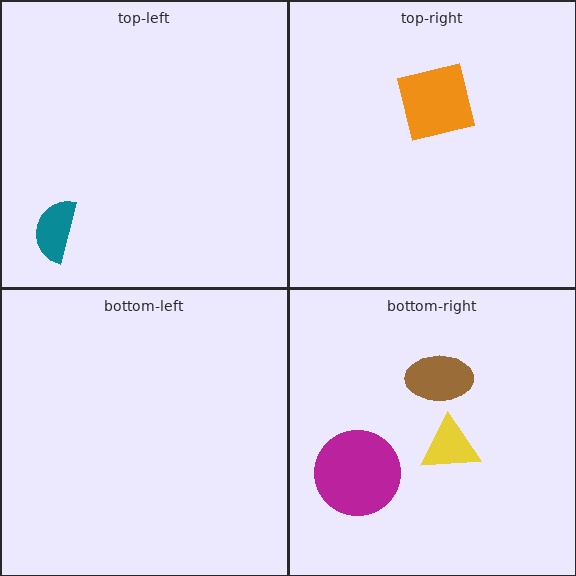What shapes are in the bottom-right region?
The yellow triangle, the magenta circle, the brown ellipse.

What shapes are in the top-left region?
The teal semicircle.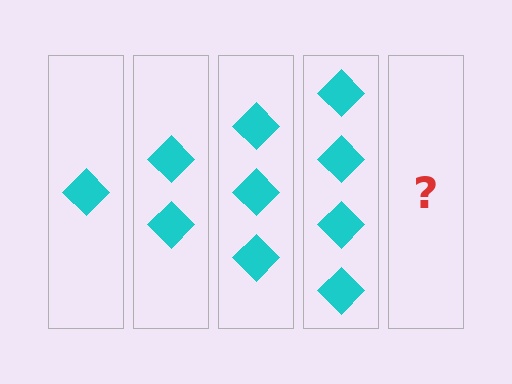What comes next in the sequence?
The next element should be 5 diamonds.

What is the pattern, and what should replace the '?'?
The pattern is that each step adds one more diamond. The '?' should be 5 diamonds.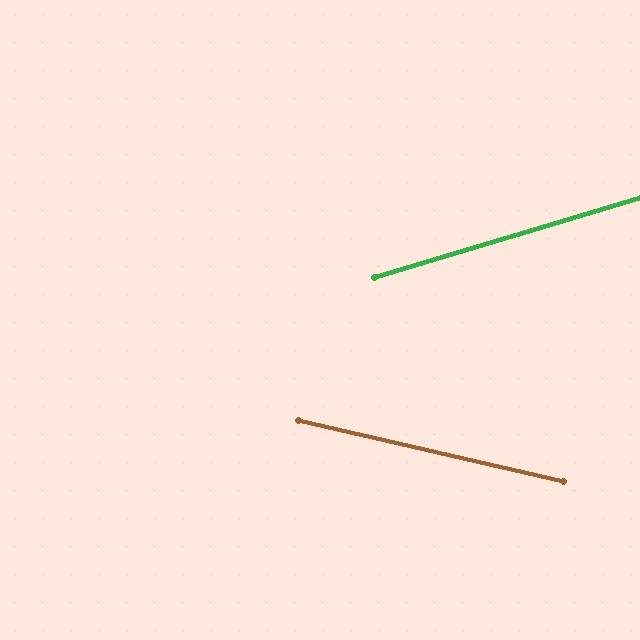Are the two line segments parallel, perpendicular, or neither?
Neither parallel nor perpendicular — they differ by about 30°.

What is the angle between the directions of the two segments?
Approximately 30 degrees.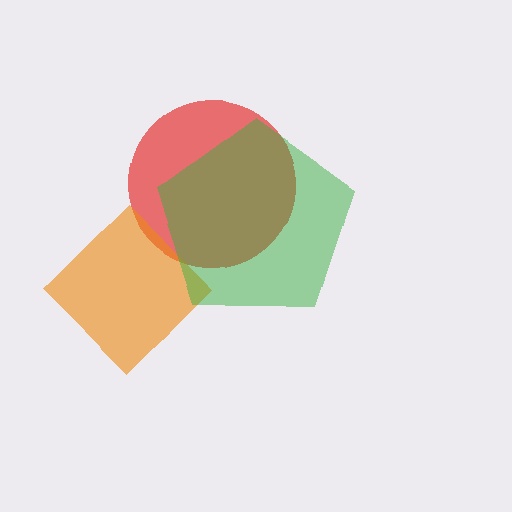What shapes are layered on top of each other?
The layered shapes are: a red circle, an orange diamond, a green pentagon.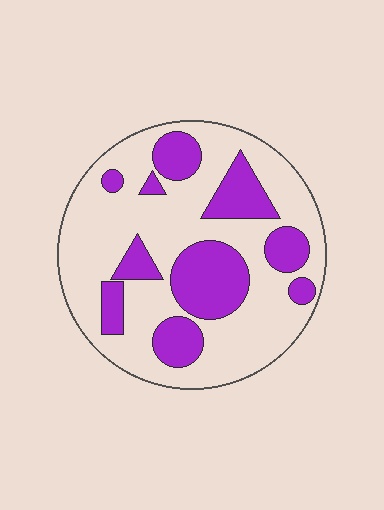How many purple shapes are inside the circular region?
10.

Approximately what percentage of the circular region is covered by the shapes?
Approximately 30%.